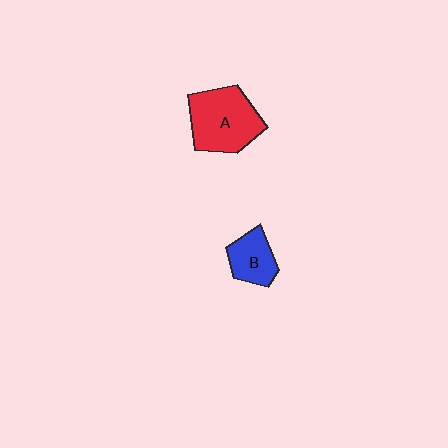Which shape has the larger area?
Shape A (red).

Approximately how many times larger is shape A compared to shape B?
Approximately 1.9 times.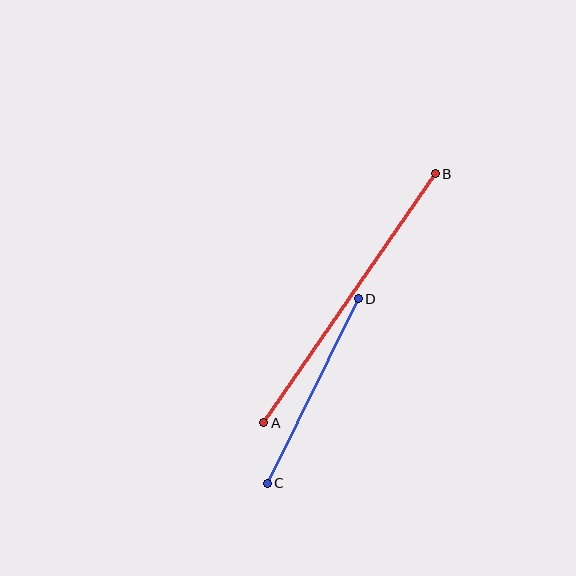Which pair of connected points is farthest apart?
Points A and B are farthest apart.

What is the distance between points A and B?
The distance is approximately 302 pixels.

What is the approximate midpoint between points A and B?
The midpoint is at approximately (349, 298) pixels.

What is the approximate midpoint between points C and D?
The midpoint is at approximately (313, 391) pixels.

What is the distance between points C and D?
The distance is approximately 206 pixels.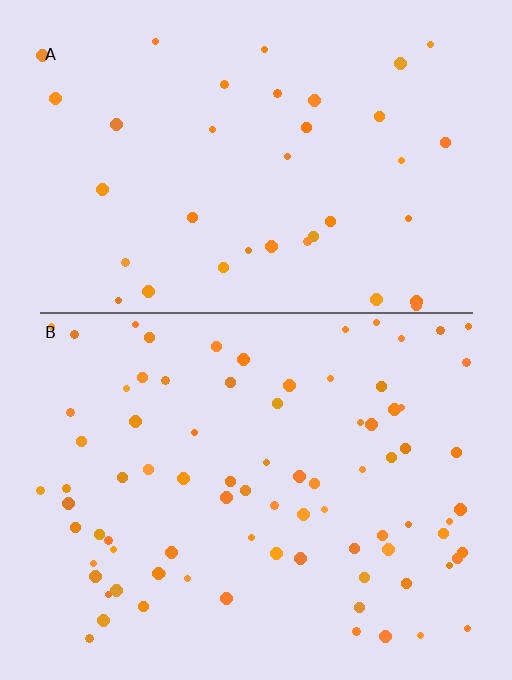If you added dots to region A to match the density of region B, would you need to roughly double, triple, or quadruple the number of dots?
Approximately double.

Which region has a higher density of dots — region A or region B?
B (the bottom).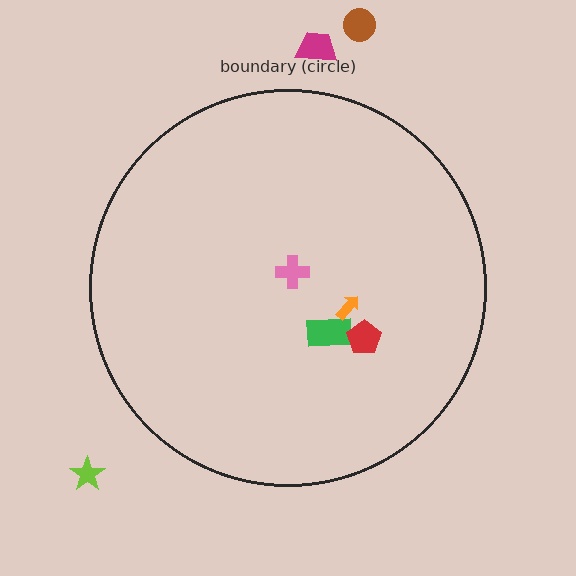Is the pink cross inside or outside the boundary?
Inside.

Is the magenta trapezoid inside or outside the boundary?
Outside.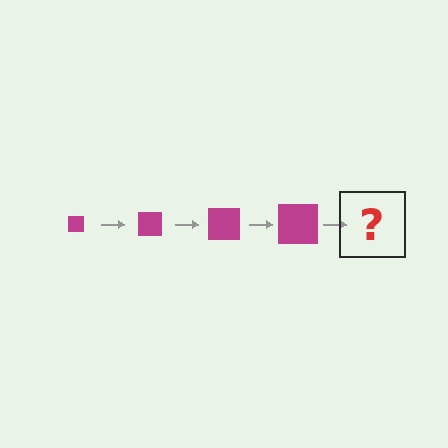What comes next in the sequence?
The next element should be a magenta square, larger than the previous one.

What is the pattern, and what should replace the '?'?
The pattern is that the square gets progressively larger each step. The '?' should be a magenta square, larger than the previous one.